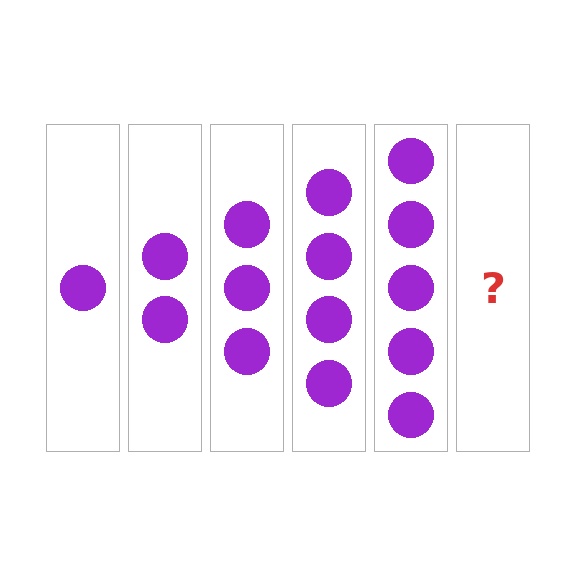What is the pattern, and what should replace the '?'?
The pattern is that each step adds one more circle. The '?' should be 6 circles.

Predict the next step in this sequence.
The next step is 6 circles.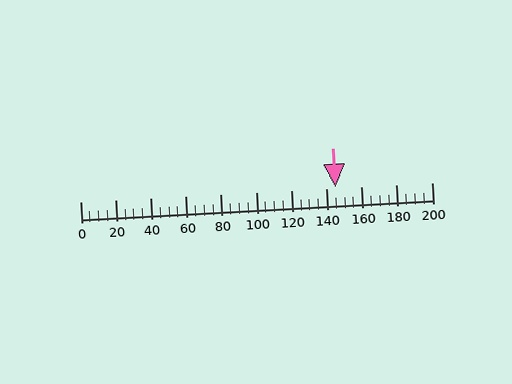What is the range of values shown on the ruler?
The ruler shows values from 0 to 200.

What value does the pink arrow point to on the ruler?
The pink arrow points to approximately 145.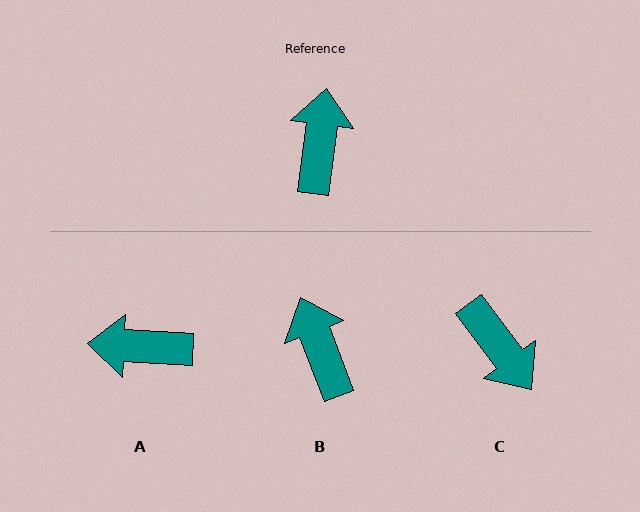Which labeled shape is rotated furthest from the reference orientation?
C, about 136 degrees away.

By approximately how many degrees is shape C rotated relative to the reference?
Approximately 136 degrees clockwise.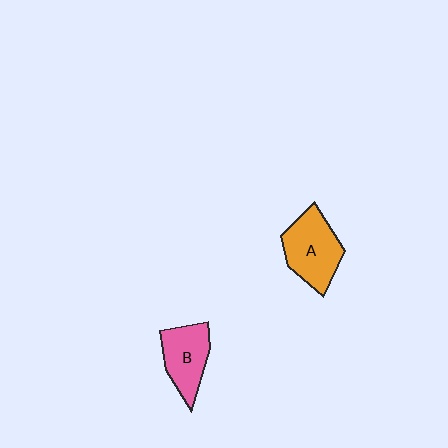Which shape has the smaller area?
Shape B (pink).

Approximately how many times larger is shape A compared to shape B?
Approximately 1.2 times.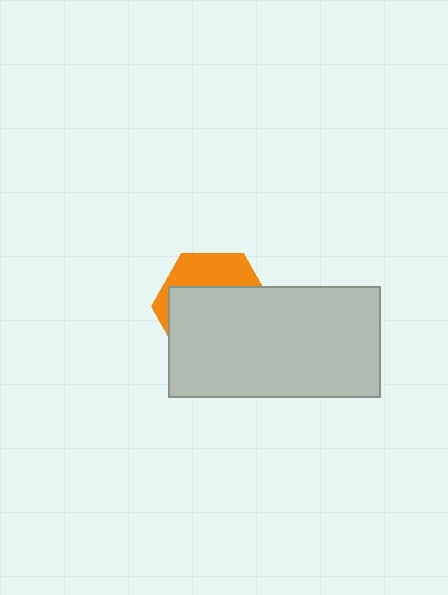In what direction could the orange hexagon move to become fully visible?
The orange hexagon could move up. That would shift it out from behind the light gray rectangle entirely.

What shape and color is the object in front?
The object in front is a light gray rectangle.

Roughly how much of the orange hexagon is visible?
A small part of it is visible (roughly 31%).